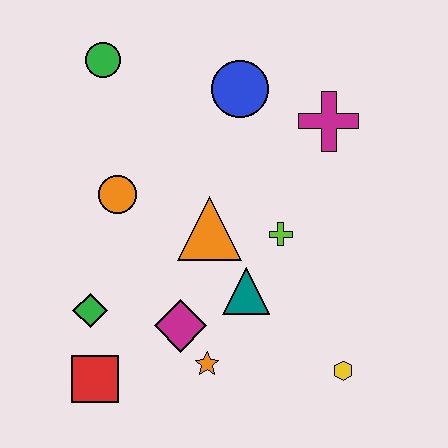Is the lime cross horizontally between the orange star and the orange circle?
No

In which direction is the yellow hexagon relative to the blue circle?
The yellow hexagon is below the blue circle.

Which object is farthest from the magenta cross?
The red square is farthest from the magenta cross.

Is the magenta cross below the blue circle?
Yes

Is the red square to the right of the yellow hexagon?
No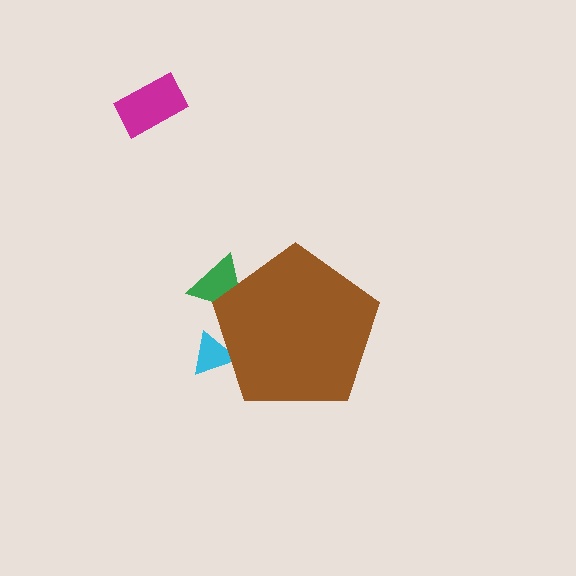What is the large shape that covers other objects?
A brown pentagon.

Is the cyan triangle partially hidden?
Yes, the cyan triangle is partially hidden behind the brown pentagon.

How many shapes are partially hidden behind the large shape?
2 shapes are partially hidden.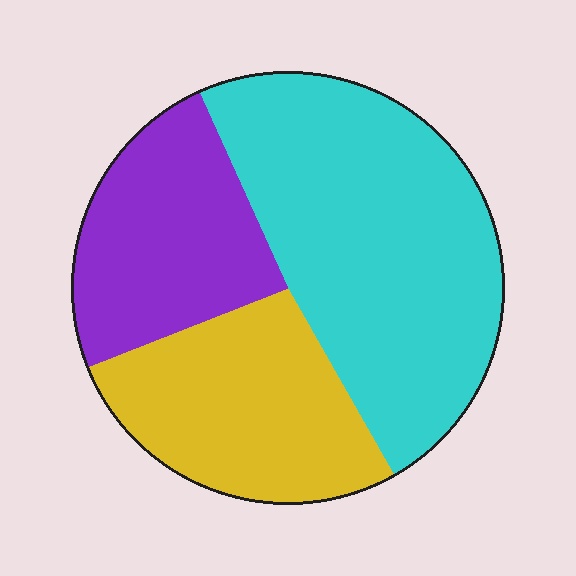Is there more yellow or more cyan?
Cyan.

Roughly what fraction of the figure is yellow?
Yellow takes up between a sixth and a third of the figure.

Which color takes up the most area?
Cyan, at roughly 50%.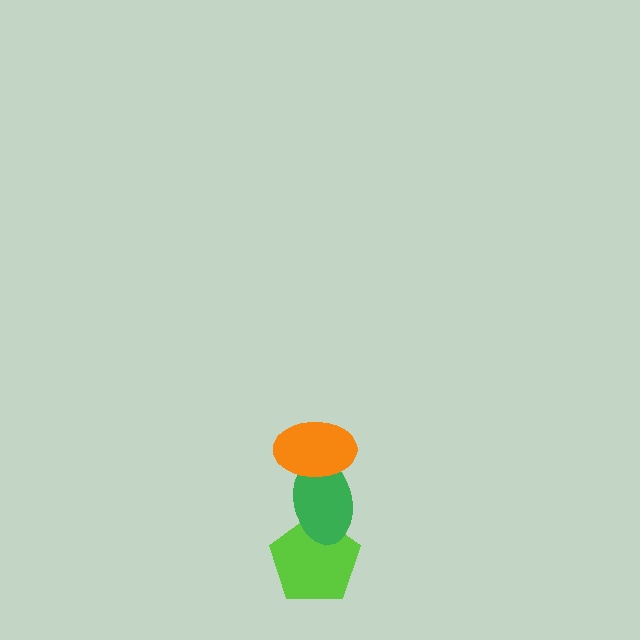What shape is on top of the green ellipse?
The orange ellipse is on top of the green ellipse.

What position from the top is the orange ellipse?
The orange ellipse is 1st from the top.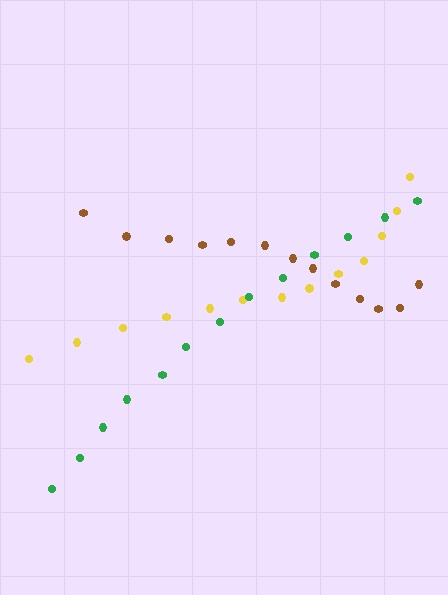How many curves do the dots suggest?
There are 3 distinct paths.